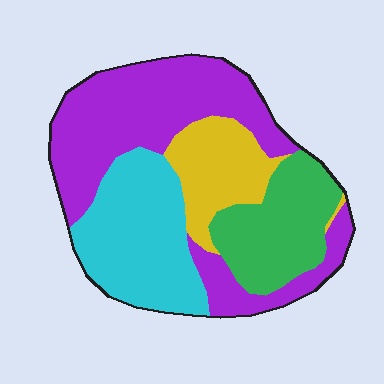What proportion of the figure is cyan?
Cyan takes up between a sixth and a third of the figure.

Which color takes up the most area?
Purple, at roughly 40%.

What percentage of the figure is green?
Green takes up less than a quarter of the figure.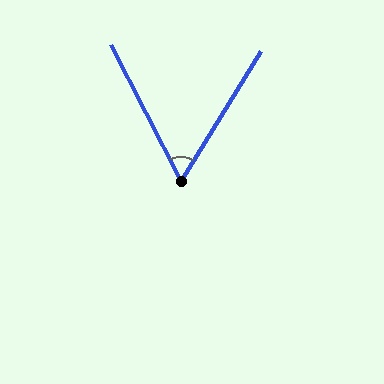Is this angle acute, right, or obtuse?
It is acute.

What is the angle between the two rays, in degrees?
Approximately 58 degrees.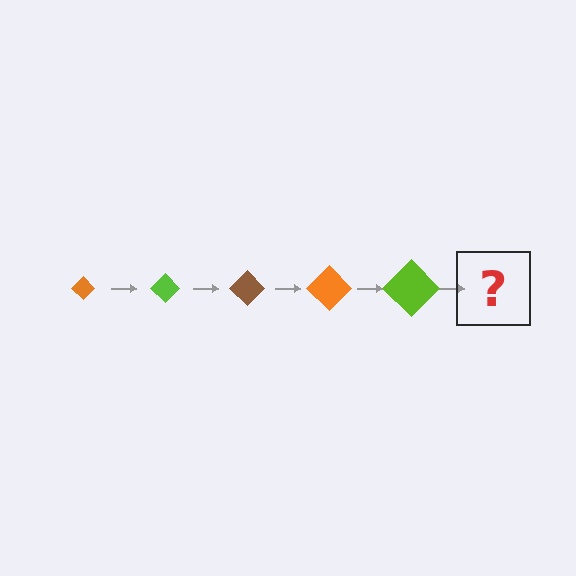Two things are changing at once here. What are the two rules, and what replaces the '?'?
The two rules are that the diamond grows larger each step and the color cycles through orange, lime, and brown. The '?' should be a brown diamond, larger than the previous one.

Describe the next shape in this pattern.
It should be a brown diamond, larger than the previous one.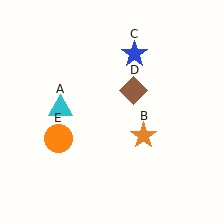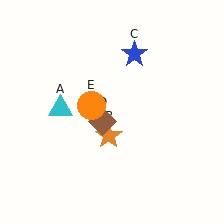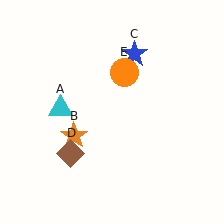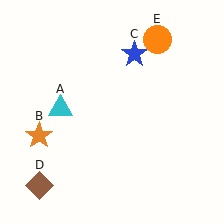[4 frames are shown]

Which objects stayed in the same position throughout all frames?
Cyan triangle (object A) and blue star (object C) remained stationary.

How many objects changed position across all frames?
3 objects changed position: orange star (object B), brown diamond (object D), orange circle (object E).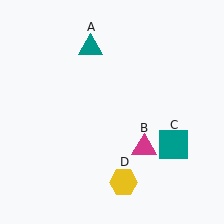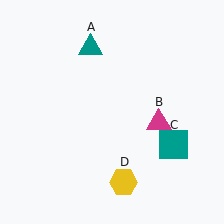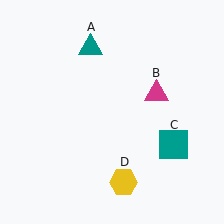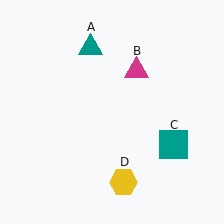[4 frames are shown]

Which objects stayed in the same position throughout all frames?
Teal triangle (object A) and teal square (object C) and yellow hexagon (object D) remained stationary.